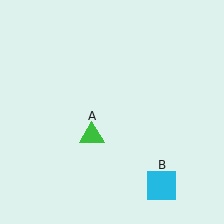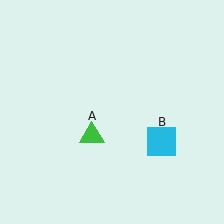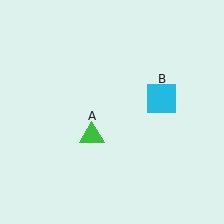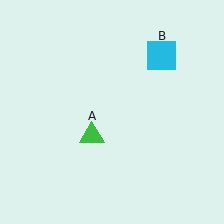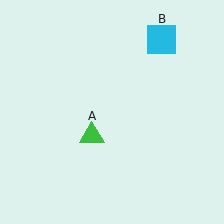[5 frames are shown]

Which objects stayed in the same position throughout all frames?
Green triangle (object A) remained stationary.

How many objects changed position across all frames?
1 object changed position: cyan square (object B).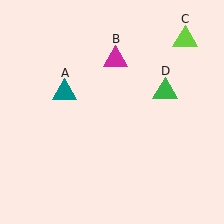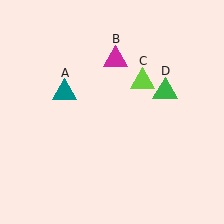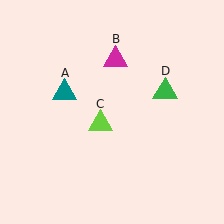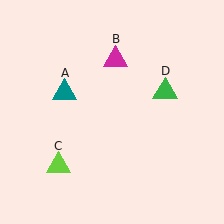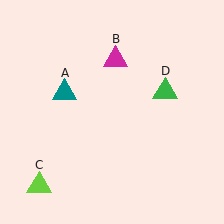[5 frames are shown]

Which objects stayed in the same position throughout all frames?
Teal triangle (object A) and magenta triangle (object B) and green triangle (object D) remained stationary.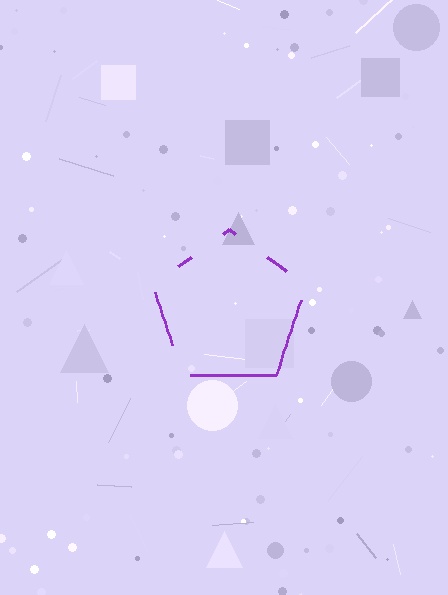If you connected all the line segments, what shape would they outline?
They would outline a pentagon.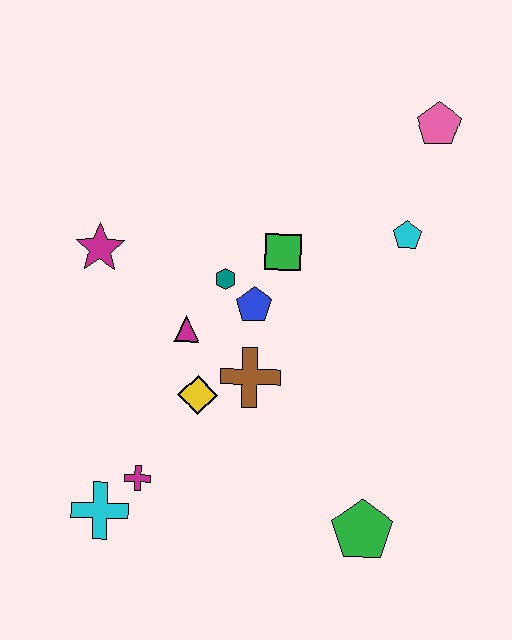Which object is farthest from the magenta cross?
The pink pentagon is farthest from the magenta cross.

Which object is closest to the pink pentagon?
The cyan pentagon is closest to the pink pentagon.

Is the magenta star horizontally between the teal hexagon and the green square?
No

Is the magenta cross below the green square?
Yes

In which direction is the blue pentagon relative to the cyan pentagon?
The blue pentagon is to the left of the cyan pentagon.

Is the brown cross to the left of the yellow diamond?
No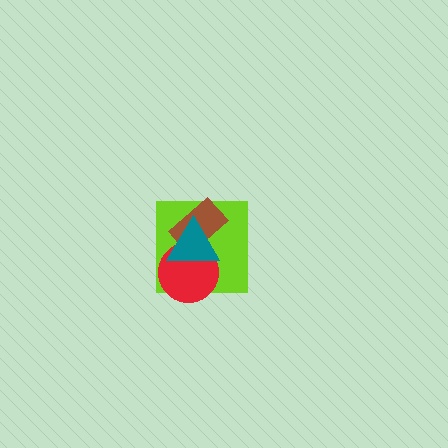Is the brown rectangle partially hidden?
Yes, it is partially covered by another shape.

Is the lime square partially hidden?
Yes, it is partially covered by another shape.